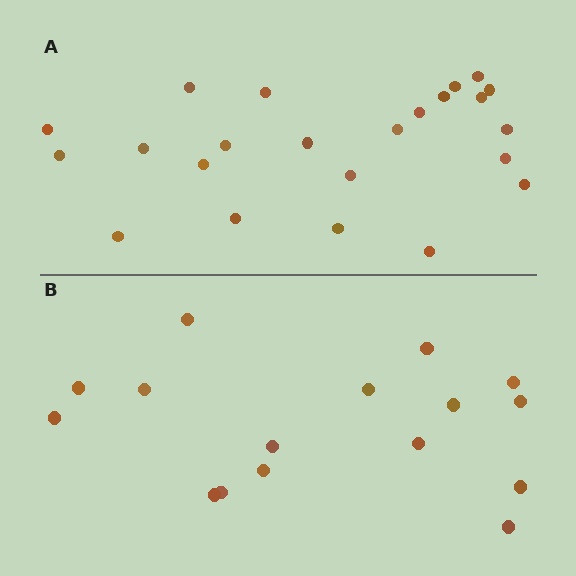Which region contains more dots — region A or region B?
Region A (the top region) has more dots.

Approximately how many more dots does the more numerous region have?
Region A has roughly 8 or so more dots than region B.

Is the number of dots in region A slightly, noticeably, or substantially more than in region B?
Region A has noticeably more, but not dramatically so. The ratio is roughly 1.4 to 1.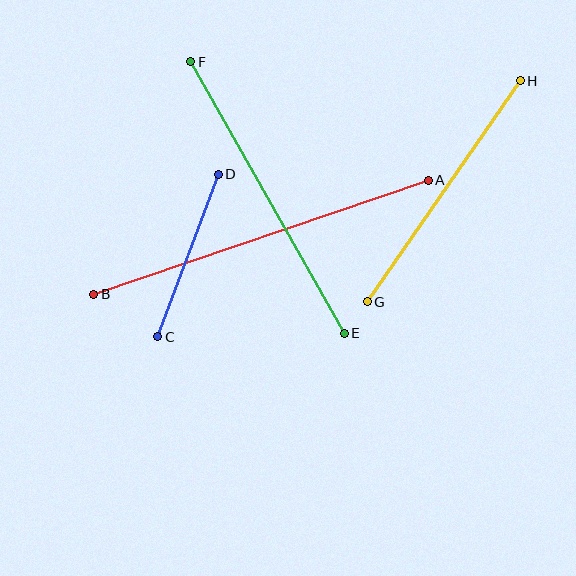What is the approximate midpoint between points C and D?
The midpoint is at approximately (188, 255) pixels.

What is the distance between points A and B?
The distance is approximately 354 pixels.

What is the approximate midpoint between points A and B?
The midpoint is at approximately (261, 237) pixels.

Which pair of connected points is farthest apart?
Points A and B are farthest apart.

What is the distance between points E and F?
The distance is approximately 312 pixels.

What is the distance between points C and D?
The distance is approximately 173 pixels.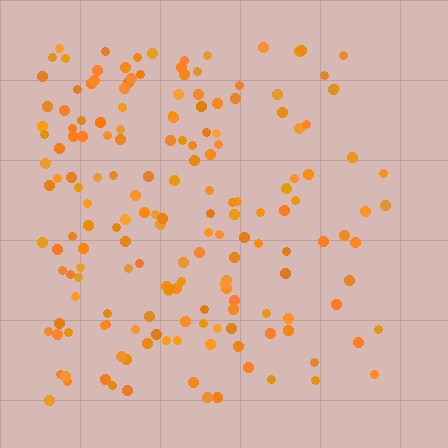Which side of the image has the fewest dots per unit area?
The right.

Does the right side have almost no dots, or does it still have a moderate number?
Still a moderate number, just noticeably fewer than the left.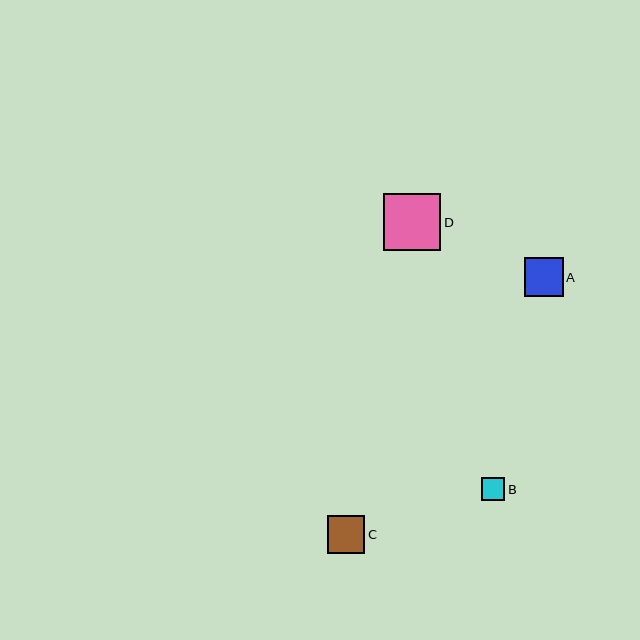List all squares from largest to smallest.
From largest to smallest: D, A, C, B.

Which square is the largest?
Square D is the largest with a size of approximately 58 pixels.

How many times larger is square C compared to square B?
Square C is approximately 1.6 times the size of square B.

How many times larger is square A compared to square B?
Square A is approximately 1.7 times the size of square B.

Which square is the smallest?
Square B is the smallest with a size of approximately 23 pixels.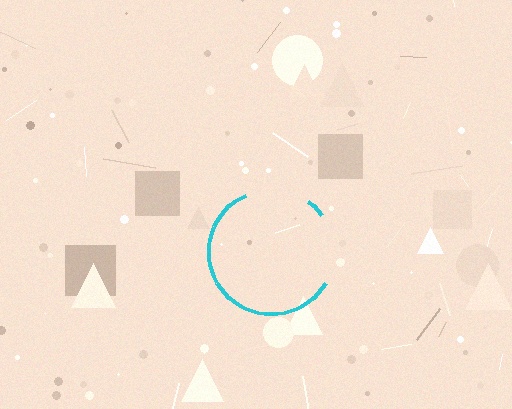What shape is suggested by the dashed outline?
The dashed outline suggests a circle.